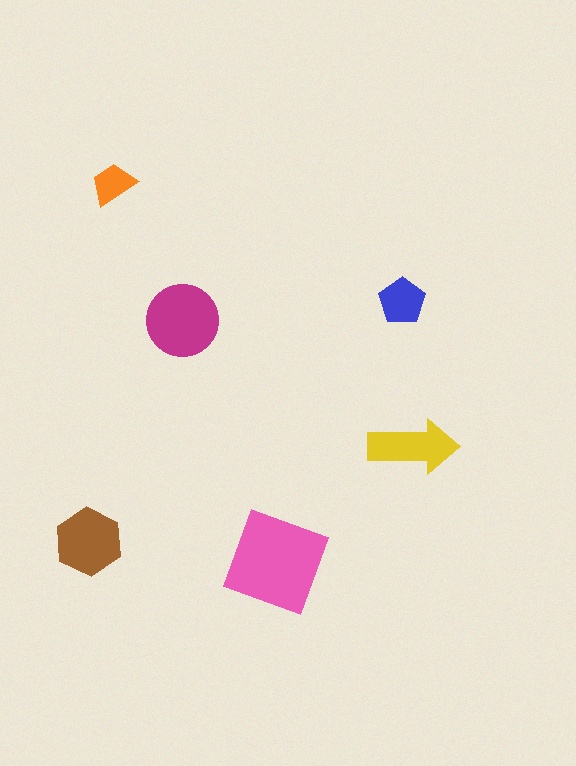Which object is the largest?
The pink square.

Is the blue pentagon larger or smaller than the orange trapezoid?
Larger.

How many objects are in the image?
There are 6 objects in the image.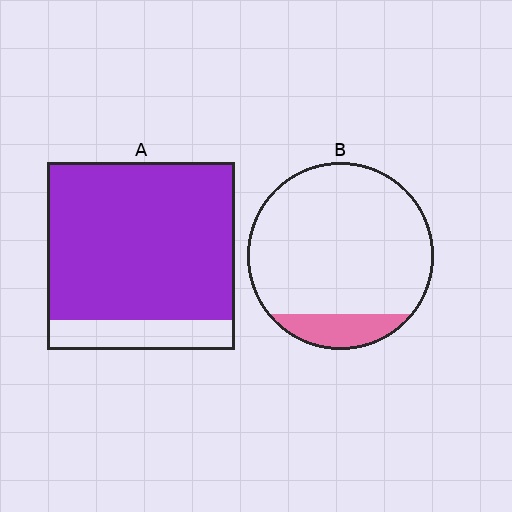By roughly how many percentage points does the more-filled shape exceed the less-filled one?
By roughly 70 percentage points (A over B).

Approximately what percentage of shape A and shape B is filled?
A is approximately 85% and B is approximately 15%.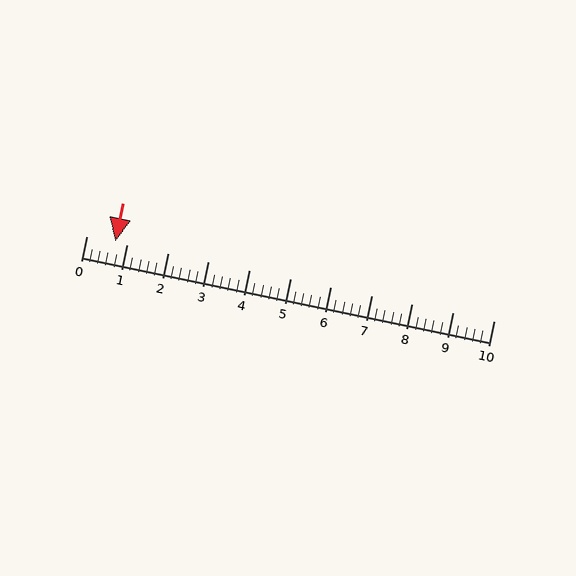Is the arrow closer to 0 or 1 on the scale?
The arrow is closer to 1.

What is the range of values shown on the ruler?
The ruler shows values from 0 to 10.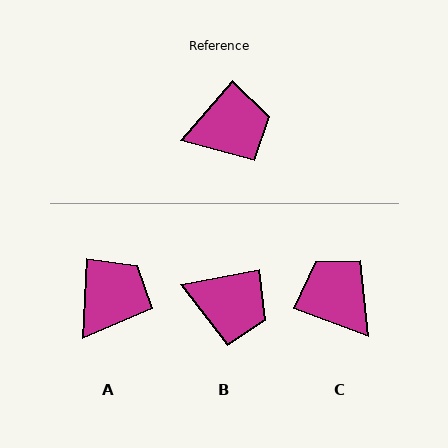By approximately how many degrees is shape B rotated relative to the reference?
Approximately 38 degrees clockwise.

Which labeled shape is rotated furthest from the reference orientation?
C, about 110 degrees away.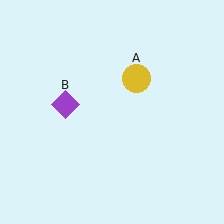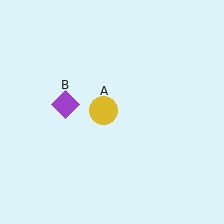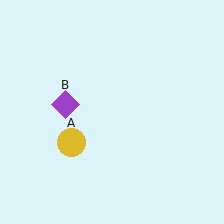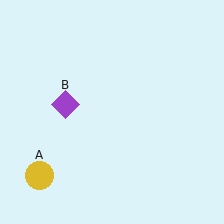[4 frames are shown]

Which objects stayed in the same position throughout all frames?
Purple diamond (object B) remained stationary.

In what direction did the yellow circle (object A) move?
The yellow circle (object A) moved down and to the left.